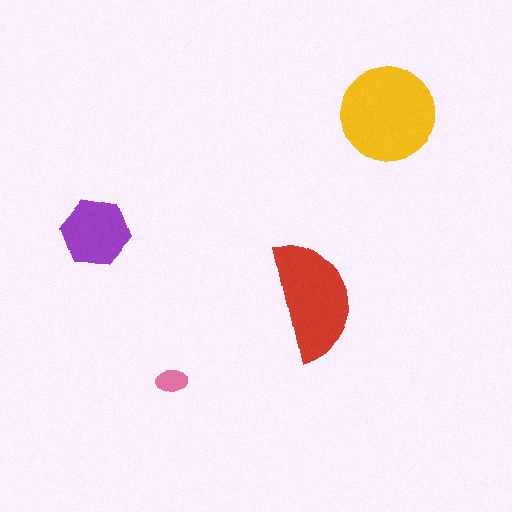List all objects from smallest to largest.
The pink ellipse, the purple hexagon, the red semicircle, the yellow circle.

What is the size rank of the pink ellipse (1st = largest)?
4th.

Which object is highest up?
The yellow circle is topmost.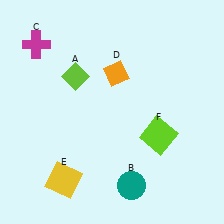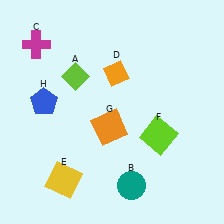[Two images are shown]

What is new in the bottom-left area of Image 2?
An orange square (G) was added in the bottom-left area of Image 2.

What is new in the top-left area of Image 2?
A blue pentagon (H) was added in the top-left area of Image 2.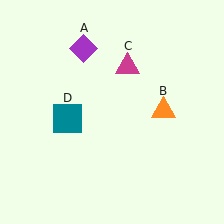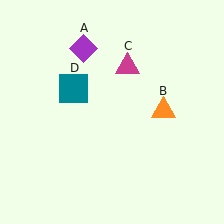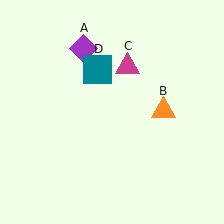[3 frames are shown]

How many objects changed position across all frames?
1 object changed position: teal square (object D).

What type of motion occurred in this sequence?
The teal square (object D) rotated clockwise around the center of the scene.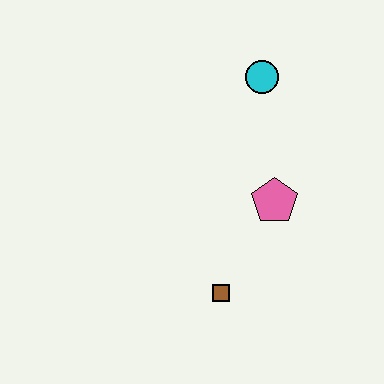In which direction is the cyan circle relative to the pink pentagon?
The cyan circle is above the pink pentagon.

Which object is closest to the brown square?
The pink pentagon is closest to the brown square.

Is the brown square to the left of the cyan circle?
Yes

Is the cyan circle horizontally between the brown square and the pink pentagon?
Yes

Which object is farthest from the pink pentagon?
The cyan circle is farthest from the pink pentagon.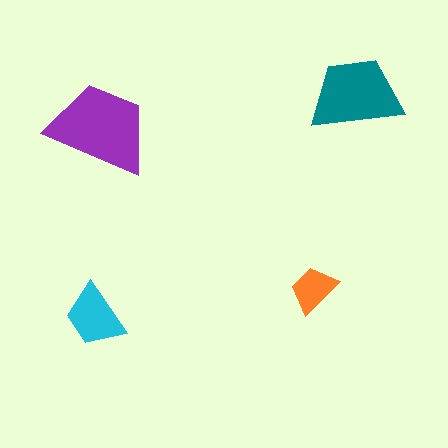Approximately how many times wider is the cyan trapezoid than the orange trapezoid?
About 1.5 times wider.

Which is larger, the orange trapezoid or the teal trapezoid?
The teal one.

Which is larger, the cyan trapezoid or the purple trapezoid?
The purple one.